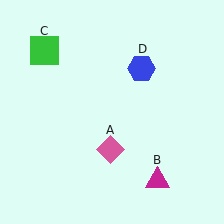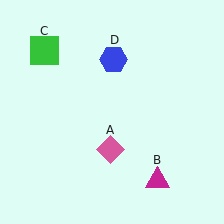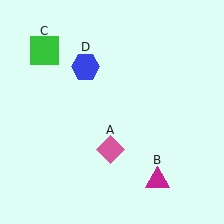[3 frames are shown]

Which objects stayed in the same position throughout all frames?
Pink diamond (object A) and magenta triangle (object B) and green square (object C) remained stationary.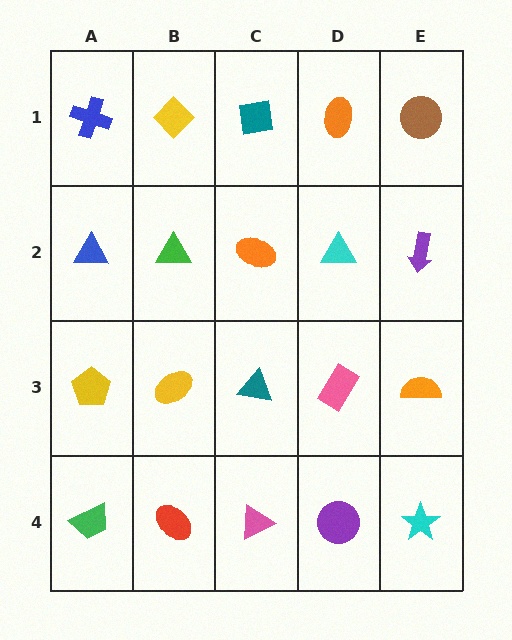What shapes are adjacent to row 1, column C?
An orange ellipse (row 2, column C), a yellow diamond (row 1, column B), an orange ellipse (row 1, column D).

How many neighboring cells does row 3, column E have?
3.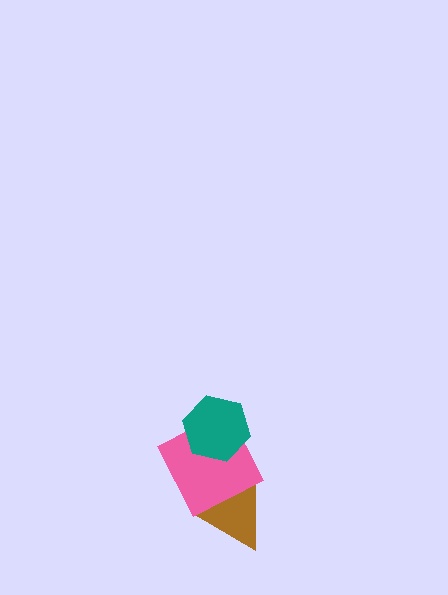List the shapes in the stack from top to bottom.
From top to bottom: the teal hexagon, the pink square, the brown triangle.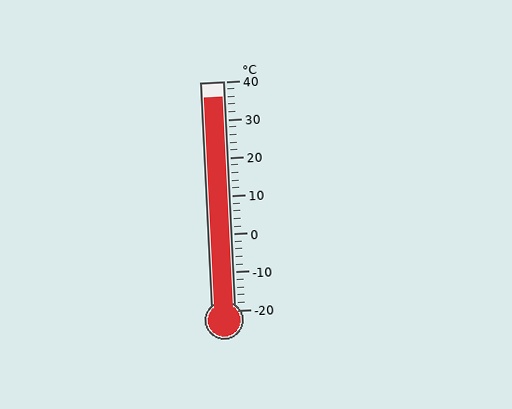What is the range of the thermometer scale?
The thermometer scale ranges from -20°C to 40°C.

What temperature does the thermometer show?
The thermometer shows approximately 36°C.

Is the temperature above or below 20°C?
The temperature is above 20°C.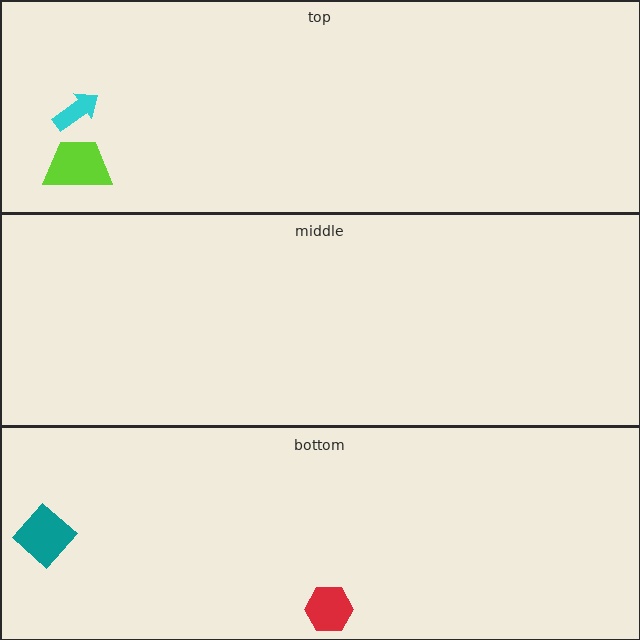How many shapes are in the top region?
2.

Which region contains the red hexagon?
The bottom region.